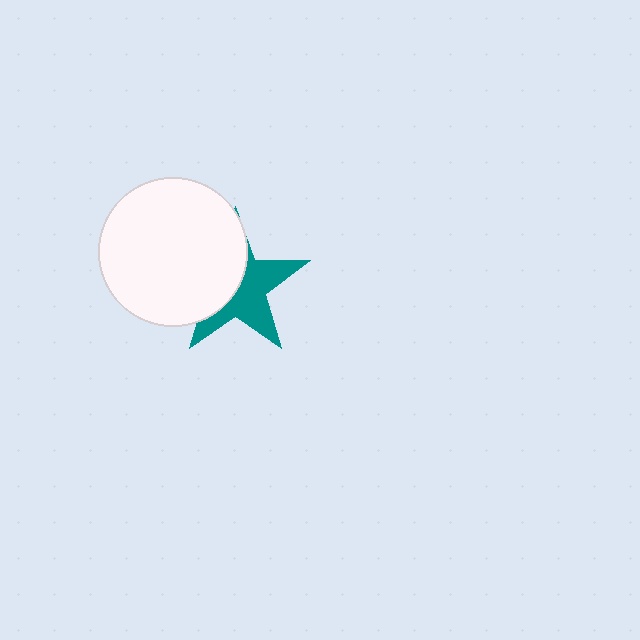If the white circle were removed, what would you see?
You would see the complete teal star.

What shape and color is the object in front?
The object in front is a white circle.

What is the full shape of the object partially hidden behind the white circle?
The partially hidden object is a teal star.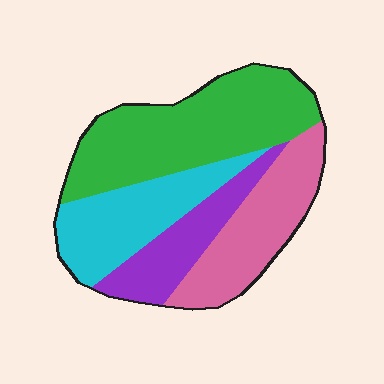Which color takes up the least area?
Purple, at roughly 15%.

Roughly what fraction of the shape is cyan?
Cyan covers roughly 20% of the shape.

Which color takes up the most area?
Green, at roughly 40%.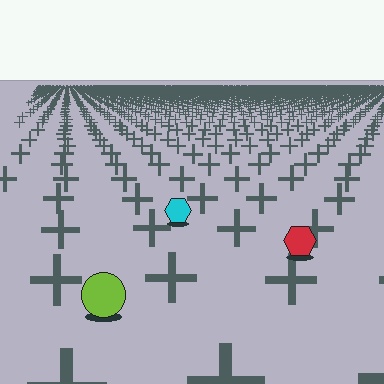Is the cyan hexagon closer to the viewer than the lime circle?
No. The lime circle is closer — you can tell from the texture gradient: the ground texture is coarser near it.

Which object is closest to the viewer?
The lime circle is closest. The texture marks near it are larger and more spread out.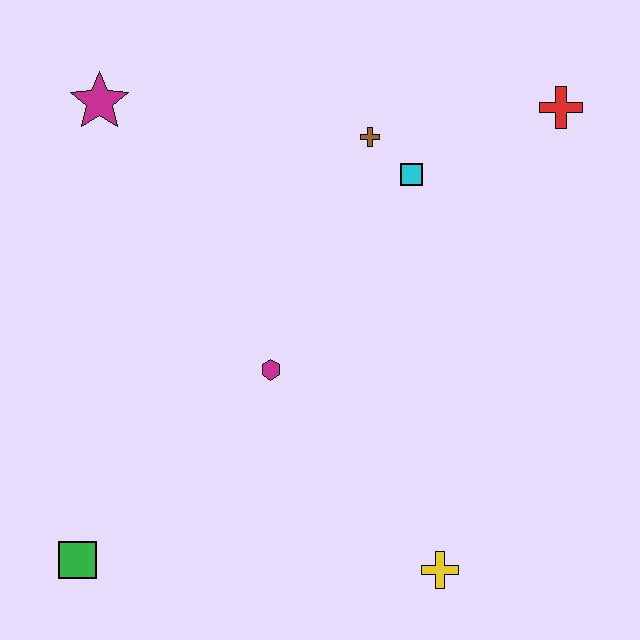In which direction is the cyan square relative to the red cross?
The cyan square is to the left of the red cross.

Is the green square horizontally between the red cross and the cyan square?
No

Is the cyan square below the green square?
No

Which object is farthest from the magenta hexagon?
The red cross is farthest from the magenta hexagon.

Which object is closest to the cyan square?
The brown cross is closest to the cyan square.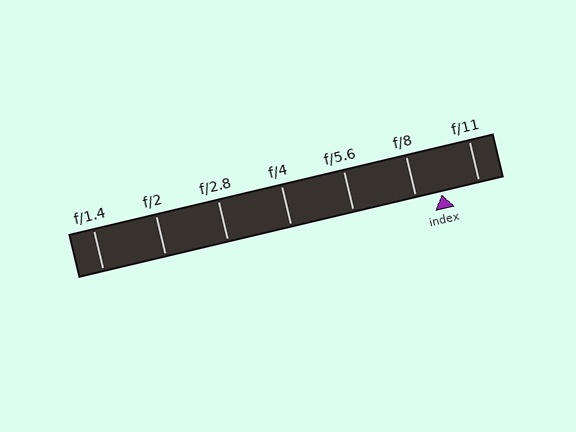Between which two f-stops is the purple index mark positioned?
The index mark is between f/8 and f/11.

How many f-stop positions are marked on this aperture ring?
There are 7 f-stop positions marked.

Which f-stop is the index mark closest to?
The index mark is closest to f/8.